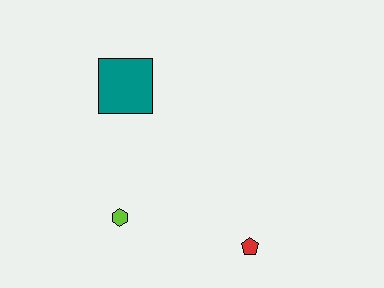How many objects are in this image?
There are 3 objects.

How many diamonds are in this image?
There are no diamonds.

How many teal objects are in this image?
There is 1 teal object.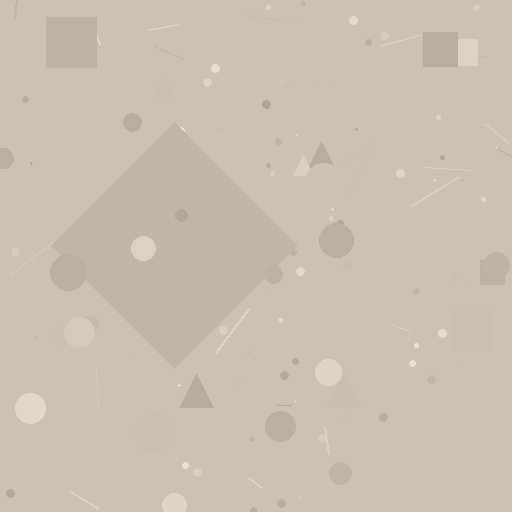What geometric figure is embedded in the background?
A diamond is embedded in the background.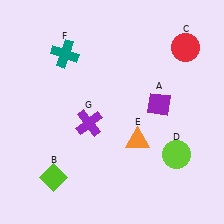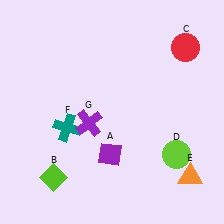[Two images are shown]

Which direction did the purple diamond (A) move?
The purple diamond (A) moved down.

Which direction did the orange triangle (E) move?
The orange triangle (E) moved right.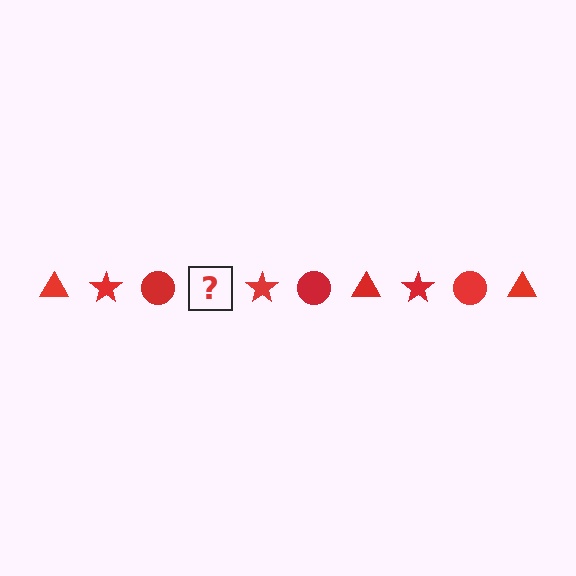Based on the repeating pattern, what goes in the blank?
The blank should be a red triangle.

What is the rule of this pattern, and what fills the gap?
The rule is that the pattern cycles through triangle, star, circle shapes in red. The gap should be filled with a red triangle.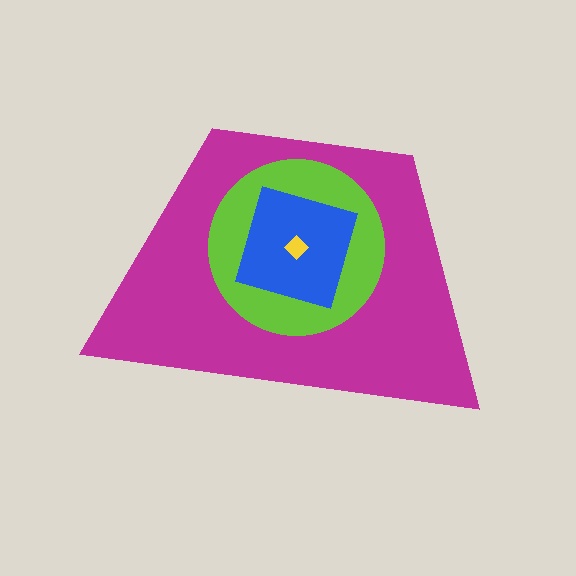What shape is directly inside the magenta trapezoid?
The lime circle.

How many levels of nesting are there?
4.